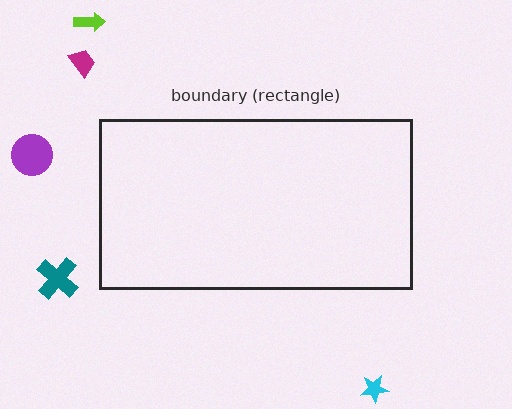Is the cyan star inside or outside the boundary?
Outside.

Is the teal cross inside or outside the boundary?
Outside.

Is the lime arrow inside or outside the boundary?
Outside.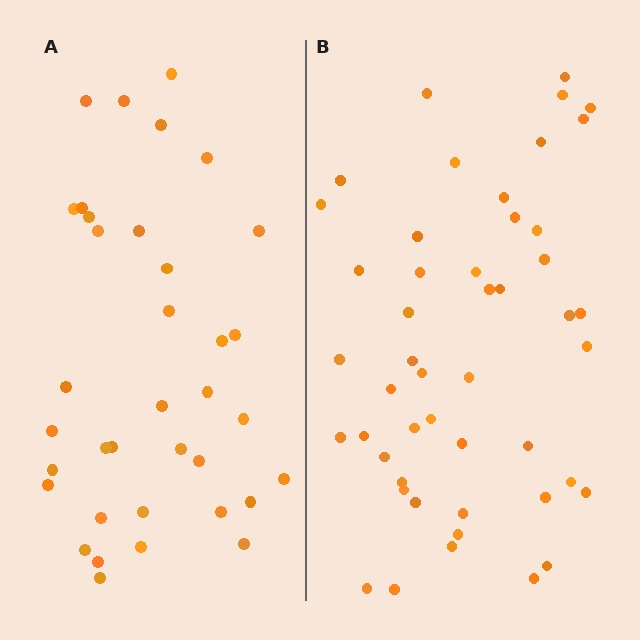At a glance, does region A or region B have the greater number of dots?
Region B (the right region) has more dots.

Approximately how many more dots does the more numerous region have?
Region B has roughly 12 or so more dots than region A.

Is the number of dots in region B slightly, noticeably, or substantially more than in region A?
Region B has noticeably more, but not dramatically so. The ratio is roughly 1.3 to 1.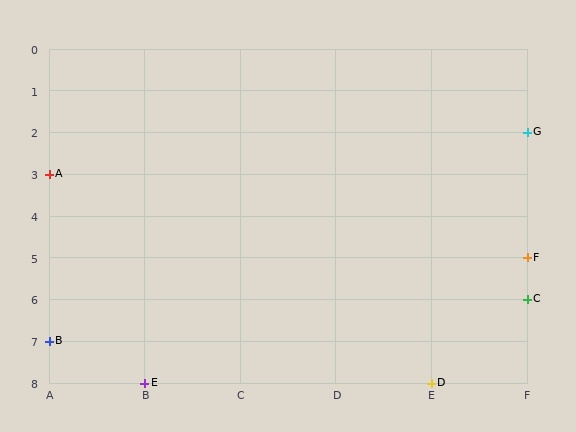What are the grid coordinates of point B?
Point B is at grid coordinates (A, 7).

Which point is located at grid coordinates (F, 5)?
Point F is at (F, 5).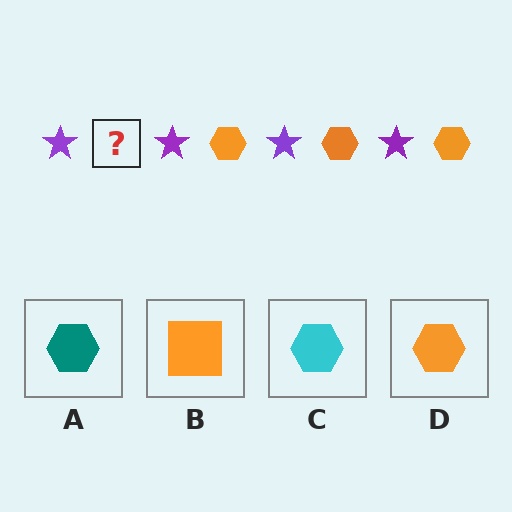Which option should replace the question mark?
Option D.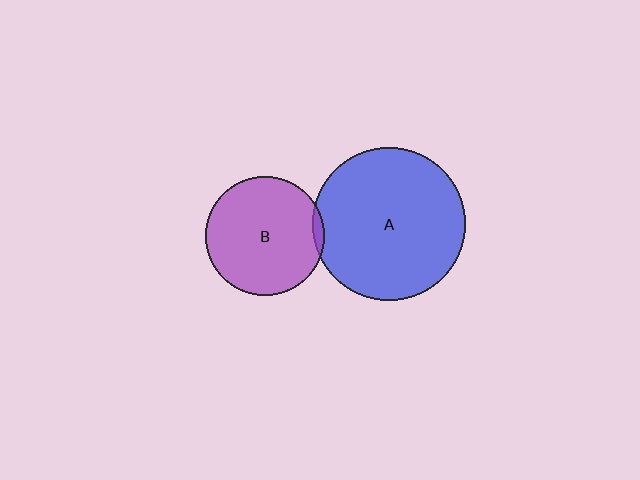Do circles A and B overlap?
Yes.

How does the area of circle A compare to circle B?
Approximately 1.7 times.